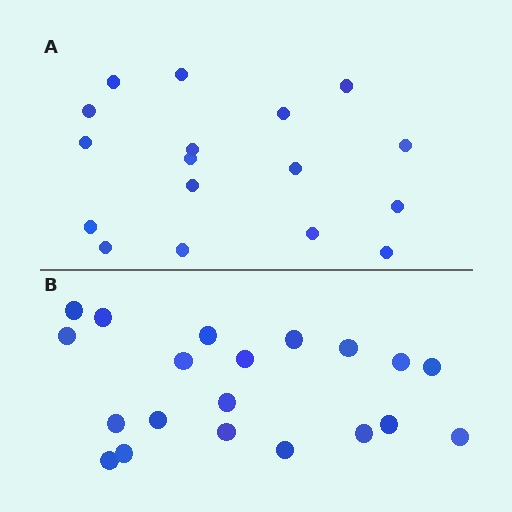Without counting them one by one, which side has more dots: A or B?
Region B (the bottom region) has more dots.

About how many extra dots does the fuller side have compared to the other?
Region B has just a few more — roughly 2 or 3 more dots than region A.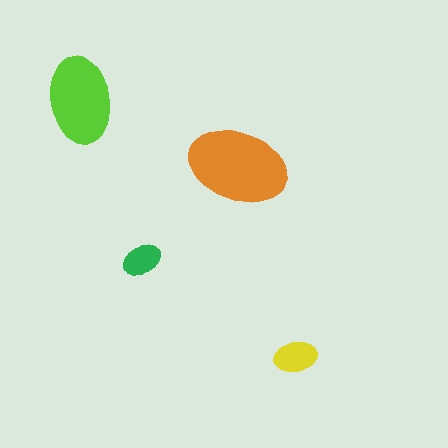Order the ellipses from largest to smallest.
the orange one, the lime one, the yellow one, the green one.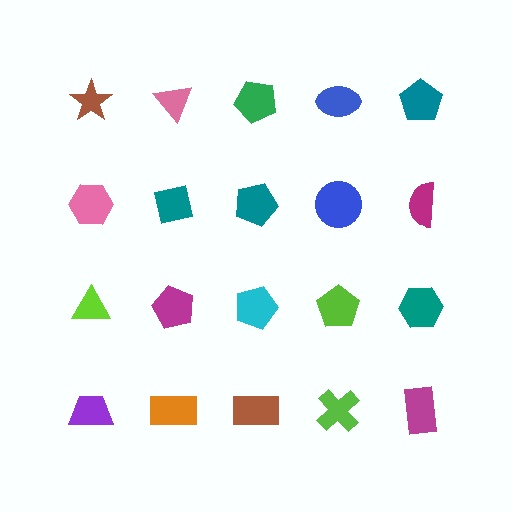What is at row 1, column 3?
A green pentagon.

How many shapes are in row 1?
5 shapes.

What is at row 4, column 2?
An orange rectangle.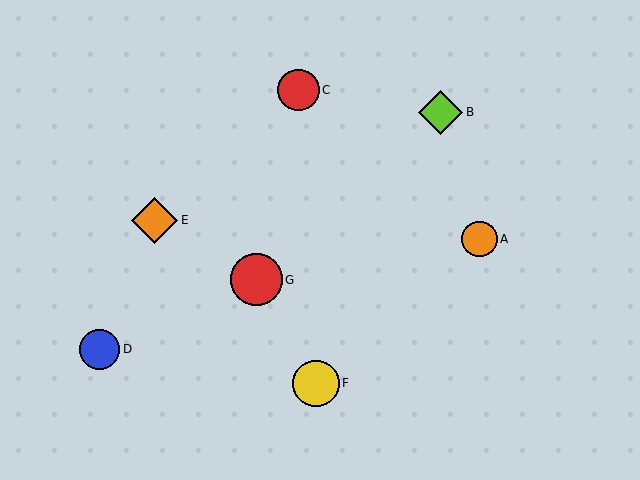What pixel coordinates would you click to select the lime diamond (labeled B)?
Click at (441, 112) to select the lime diamond B.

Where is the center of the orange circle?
The center of the orange circle is at (479, 239).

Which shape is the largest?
The red circle (labeled G) is the largest.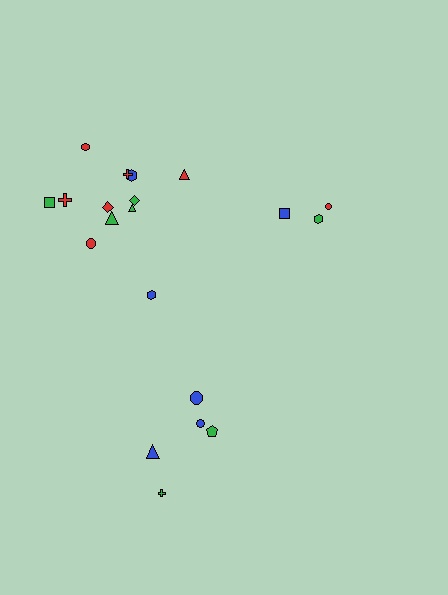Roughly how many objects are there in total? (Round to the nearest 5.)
Roughly 20 objects in total.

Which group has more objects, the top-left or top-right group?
The top-left group.